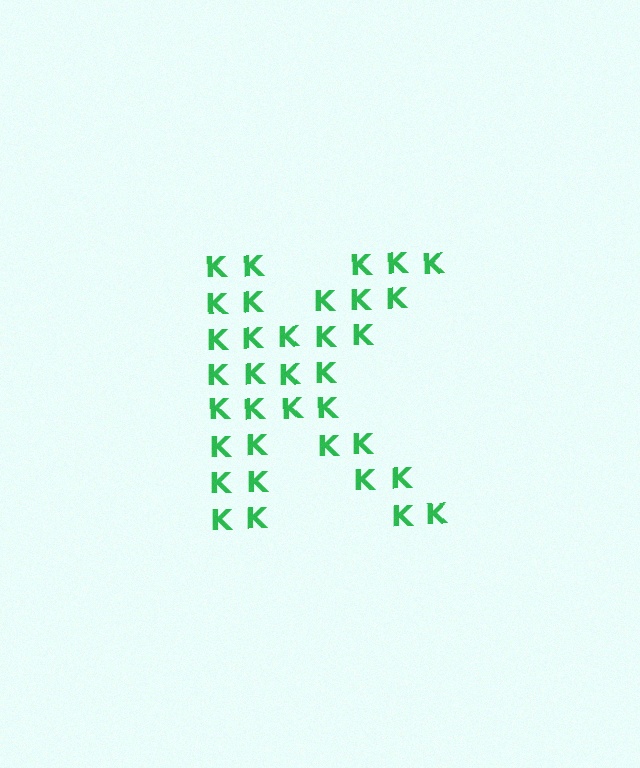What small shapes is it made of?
It is made of small letter K's.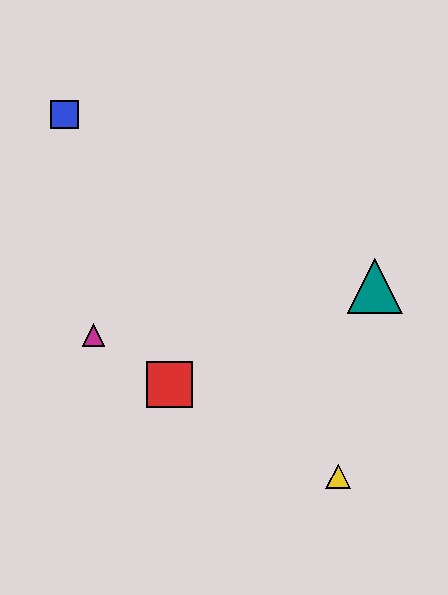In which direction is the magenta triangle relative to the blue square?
The magenta triangle is below the blue square.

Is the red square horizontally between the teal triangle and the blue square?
Yes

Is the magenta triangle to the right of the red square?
No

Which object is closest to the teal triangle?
The yellow triangle is closest to the teal triangle.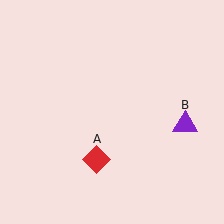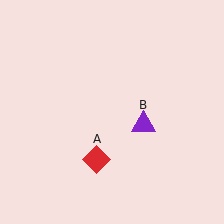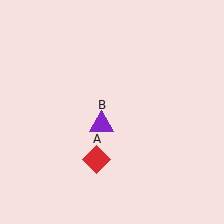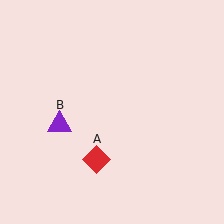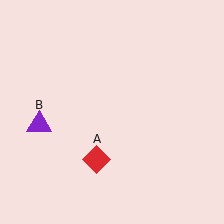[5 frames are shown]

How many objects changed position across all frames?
1 object changed position: purple triangle (object B).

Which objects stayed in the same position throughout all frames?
Red diamond (object A) remained stationary.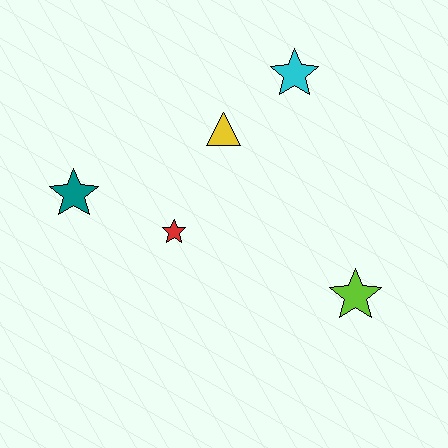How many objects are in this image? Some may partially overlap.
There are 5 objects.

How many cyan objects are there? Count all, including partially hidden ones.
There is 1 cyan object.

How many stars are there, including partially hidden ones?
There are 4 stars.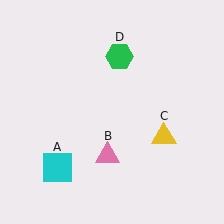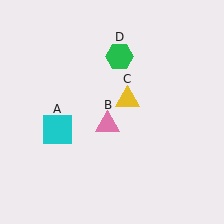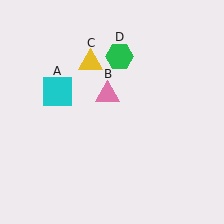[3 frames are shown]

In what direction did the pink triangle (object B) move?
The pink triangle (object B) moved up.